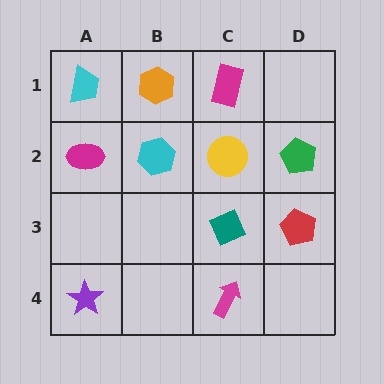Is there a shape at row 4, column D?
No, that cell is empty.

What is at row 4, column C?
A magenta arrow.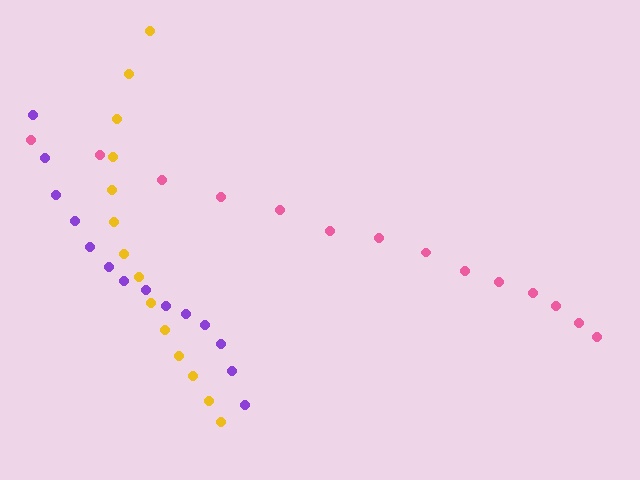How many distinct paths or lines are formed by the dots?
There are 3 distinct paths.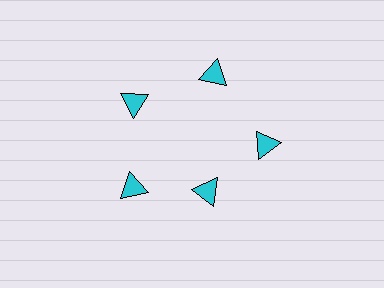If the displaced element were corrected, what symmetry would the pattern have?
It would have 5-fold rotational symmetry — the pattern would map onto itself every 72 degrees.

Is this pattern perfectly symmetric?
No. The 5 cyan triangles are arranged in a ring, but one element near the 5 o'clock position is pulled inward toward the center, breaking the 5-fold rotational symmetry.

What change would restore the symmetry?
The symmetry would be restored by moving it outward, back onto the ring so that all 5 triangles sit at equal angles and equal distance from the center.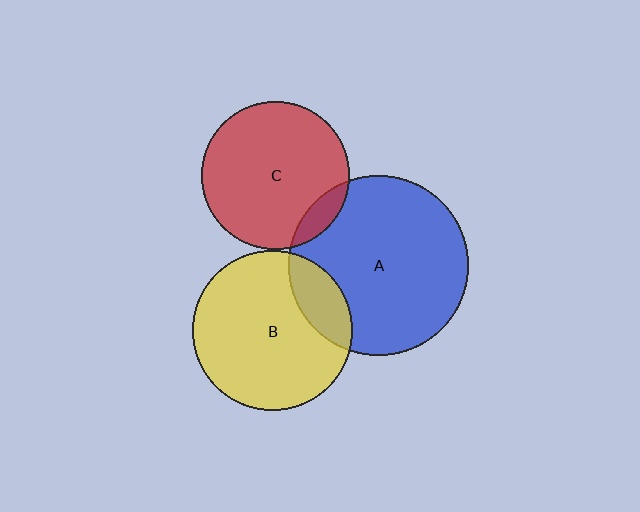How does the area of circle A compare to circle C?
Approximately 1.5 times.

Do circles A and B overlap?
Yes.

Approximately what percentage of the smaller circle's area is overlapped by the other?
Approximately 20%.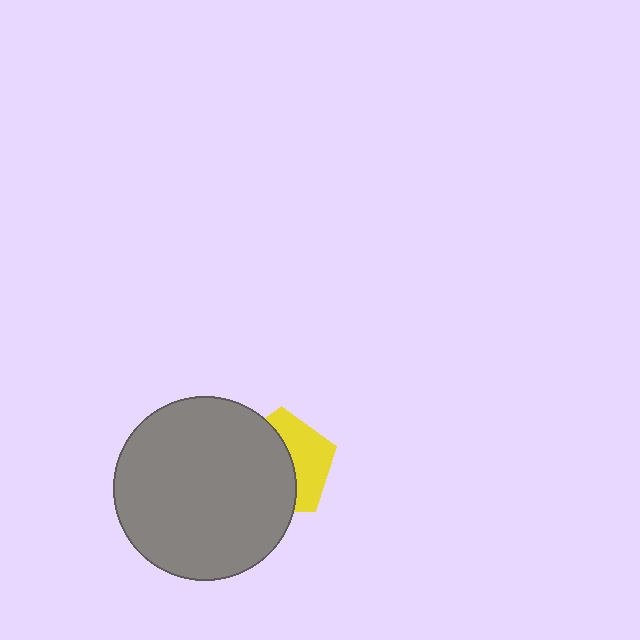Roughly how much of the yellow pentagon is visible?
A small part of it is visible (roughly 42%).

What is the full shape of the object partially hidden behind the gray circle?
The partially hidden object is a yellow pentagon.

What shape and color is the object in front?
The object in front is a gray circle.